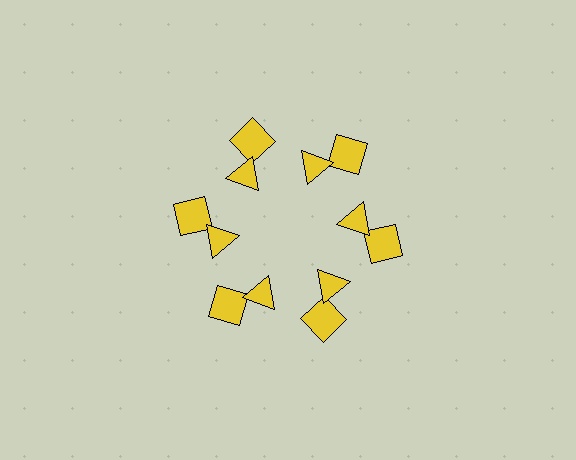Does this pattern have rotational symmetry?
Yes, this pattern has 6-fold rotational symmetry. It looks the same after rotating 60 degrees around the center.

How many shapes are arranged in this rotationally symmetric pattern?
There are 12 shapes, arranged in 6 groups of 2.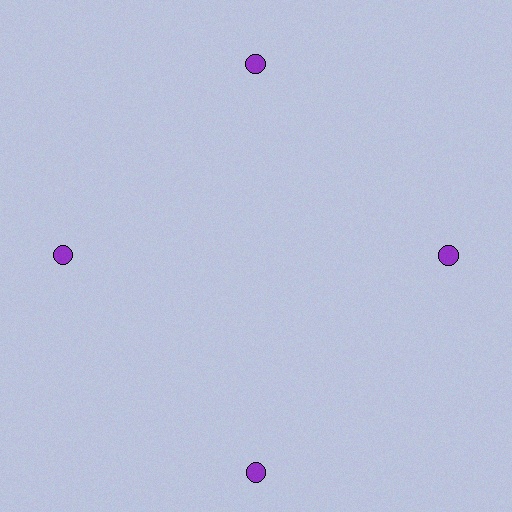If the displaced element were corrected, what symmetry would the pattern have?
It would have 4-fold rotational symmetry — the pattern would map onto itself every 90 degrees.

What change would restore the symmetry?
The symmetry would be restored by moving it inward, back onto the ring so that all 4 circles sit at equal angles and equal distance from the center.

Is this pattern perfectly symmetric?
No. The 4 purple circles are arranged in a ring, but one element near the 6 o'clock position is pushed outward from the center, breaking the 4-fold rotational symmetry.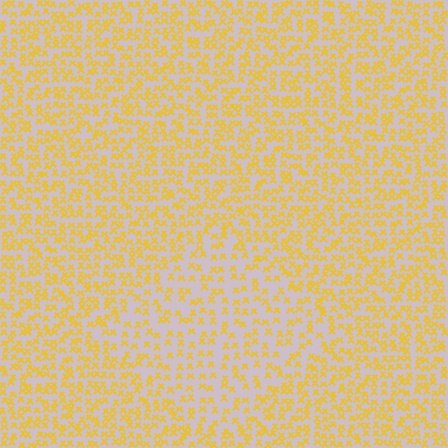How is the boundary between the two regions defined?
The boundary is defined by a change in element density (approximately 1.7x ratio). All elements are the same color, size, and shape.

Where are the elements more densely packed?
The elements are more densely packed outside the diamond boundary.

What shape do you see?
I see a diamond.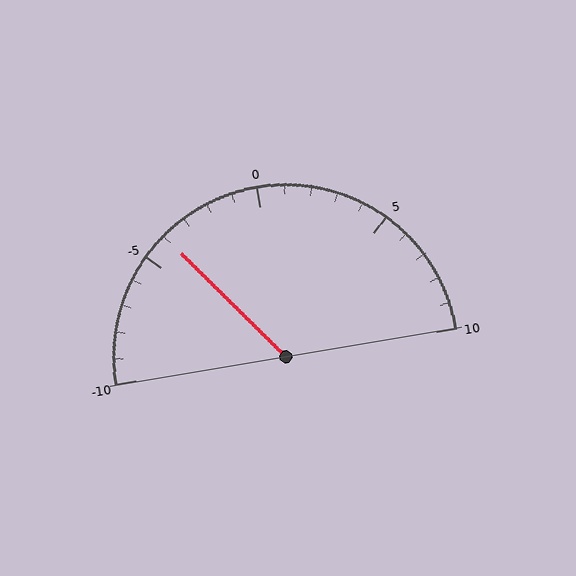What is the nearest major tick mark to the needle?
The nearest major tick mark is -5.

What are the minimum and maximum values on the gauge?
The gauge ranges from -10 to 10.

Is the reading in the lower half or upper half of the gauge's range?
The reading is in the lower half of the range (-10 to 10).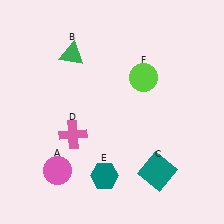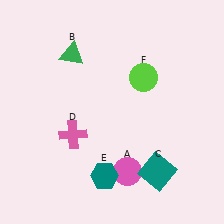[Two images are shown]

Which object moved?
The pink circle (A) moved right.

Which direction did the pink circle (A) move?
The pink circle (A) moved right.